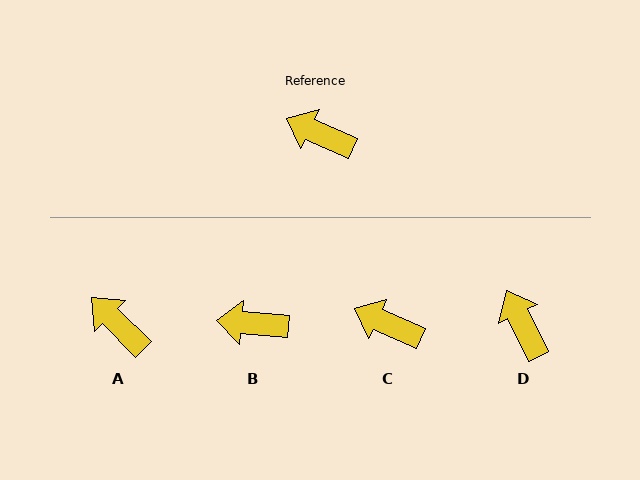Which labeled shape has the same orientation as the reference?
C.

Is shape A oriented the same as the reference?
No, it is off by about 20 degrees.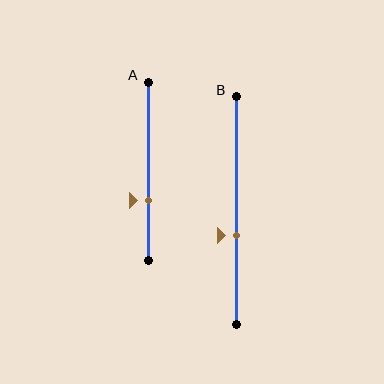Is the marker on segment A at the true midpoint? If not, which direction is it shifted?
No, the marker on segment A is shifted downward by about 16% of the segment length.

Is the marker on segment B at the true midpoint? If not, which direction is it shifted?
No, the marker on segment B is shifted downward by about 11% of the segment length.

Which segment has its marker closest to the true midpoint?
Segment B has its marker closest to the true midpoint.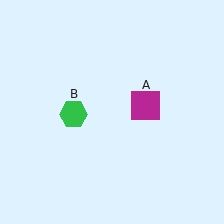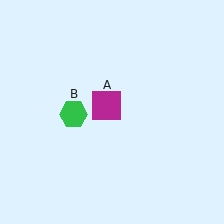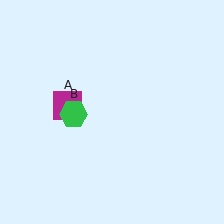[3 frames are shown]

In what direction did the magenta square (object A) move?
The magenta square (object A) moved left.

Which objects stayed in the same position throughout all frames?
Green hexagon (object B) remained stationary.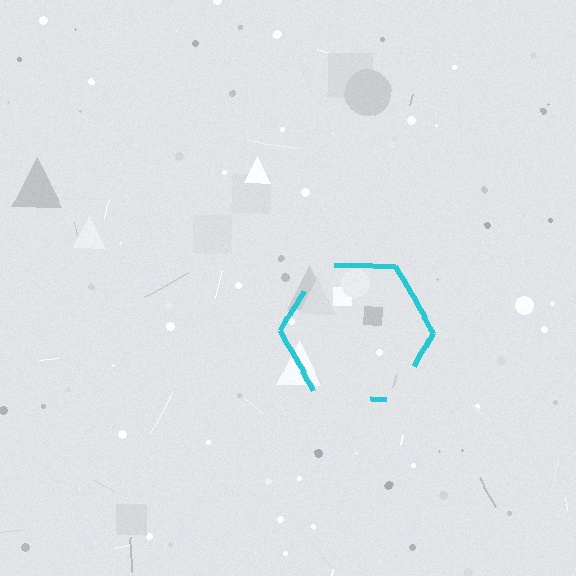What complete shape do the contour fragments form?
The contour fragments form a hexagon.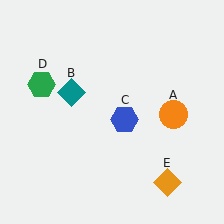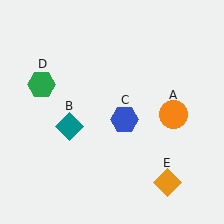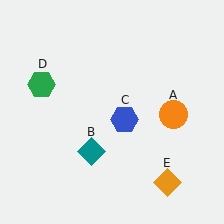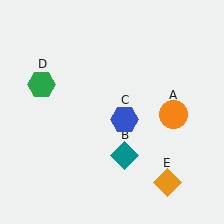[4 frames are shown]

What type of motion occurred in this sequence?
The teal diamond (object B) rotated counterclockwise around the center of the scene.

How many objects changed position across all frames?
1 object changed position: teal diamond (object B).